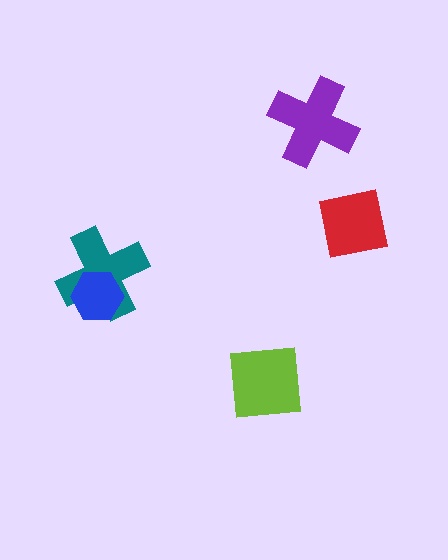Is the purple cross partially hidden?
No, no other shape covers it.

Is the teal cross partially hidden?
Yes, it is partially covered by another shape.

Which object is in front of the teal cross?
The blue hexagon is in front of the teal cross.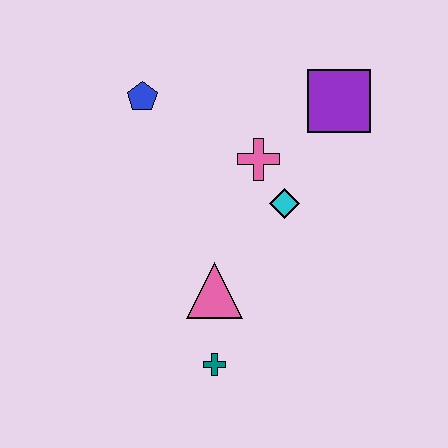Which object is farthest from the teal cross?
The purple square is farthest from the teal cross.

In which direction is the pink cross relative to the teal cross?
The pink cross is above the teal cross.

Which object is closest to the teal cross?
The pink triangle is closest to the teal cross.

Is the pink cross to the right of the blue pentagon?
Yes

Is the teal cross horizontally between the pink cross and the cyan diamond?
No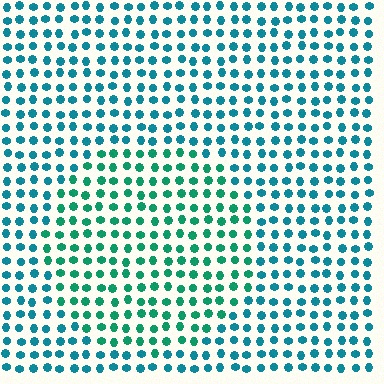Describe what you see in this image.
The image is filled with small teal elements in a uniform arrangement. A circle-shaped region is visible where the elements are tinted to a slightly different hue, forming a subtle color boundary.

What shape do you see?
I see a circle.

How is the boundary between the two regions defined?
The boundary is defined purely by a slight shift in hue (about 29 degrees). Spacing, size, and orientation are identical on both sides.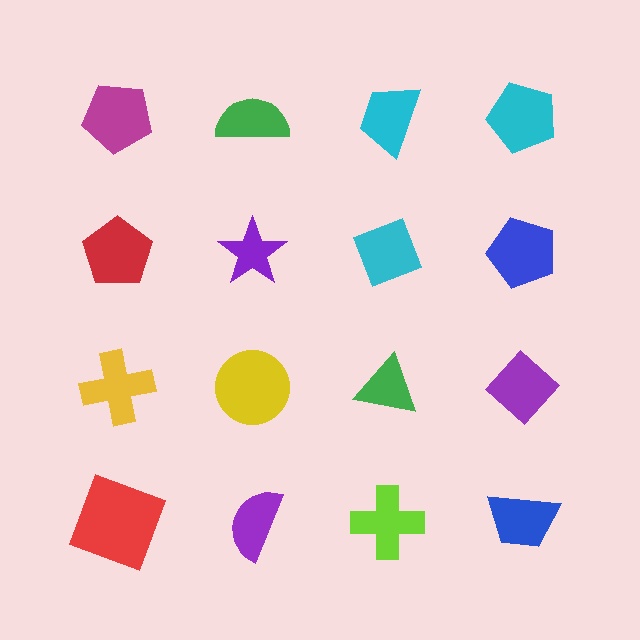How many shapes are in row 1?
4 shapes.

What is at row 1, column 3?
A cyan trapezoid.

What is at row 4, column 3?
A lime cross.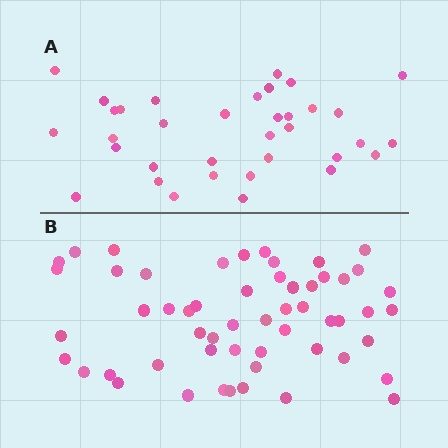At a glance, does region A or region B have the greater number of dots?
Region B (the bottom region) has more dots.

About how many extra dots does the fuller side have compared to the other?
Region B has approximately 20 more dots than region A.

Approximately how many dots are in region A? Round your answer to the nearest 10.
About 40 dots. (The exact count is 35, which rounds to 40.)